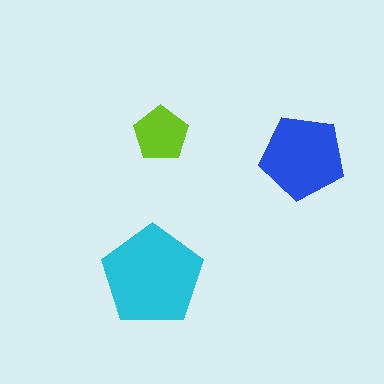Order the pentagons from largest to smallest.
the cyan one, the blue one, the lime one.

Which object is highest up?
The lime pentagon is topmost.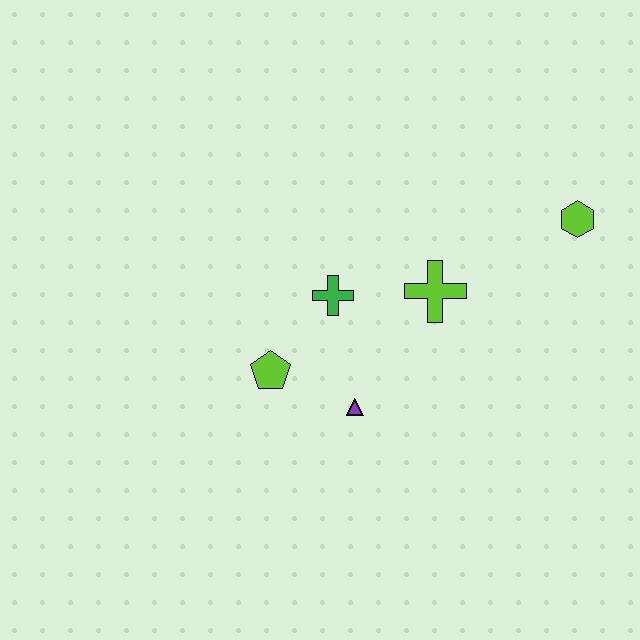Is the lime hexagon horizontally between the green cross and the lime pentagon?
No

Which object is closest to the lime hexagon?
The lime cross is closest to the lime hexagon.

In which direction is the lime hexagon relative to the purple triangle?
The lime hexagon is to the right of the purple triangle.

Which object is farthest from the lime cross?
The lime pentagon is farthest from the lime cross.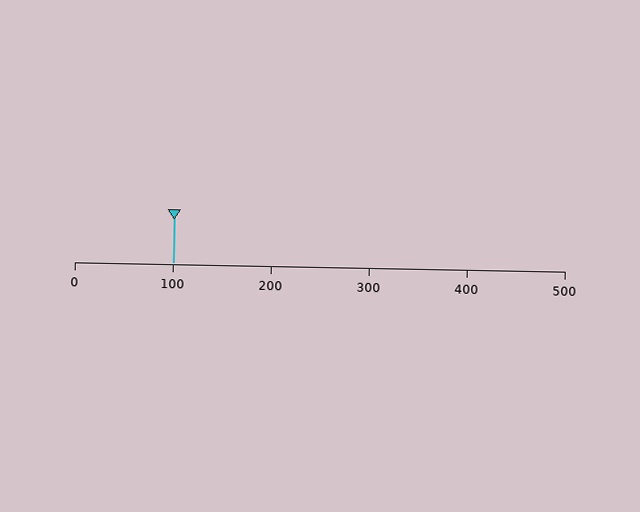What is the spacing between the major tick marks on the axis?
The major ticks are spaced 100 apart.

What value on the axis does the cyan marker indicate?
The marker indicates approximately 100.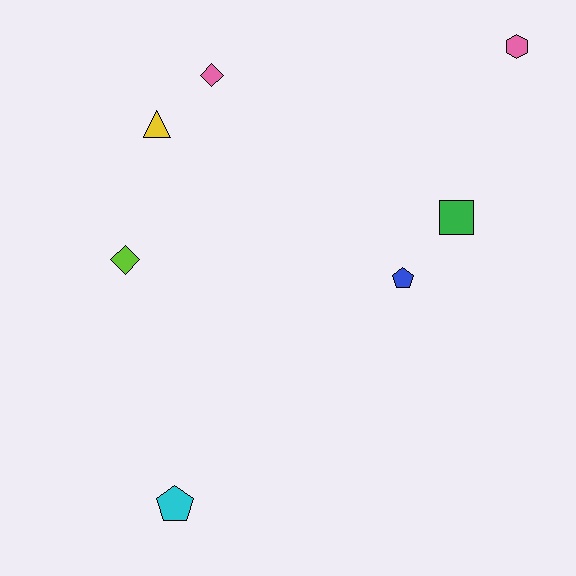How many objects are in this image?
There are 7 objects.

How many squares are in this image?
There is 1 square.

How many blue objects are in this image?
There is 1 blue object.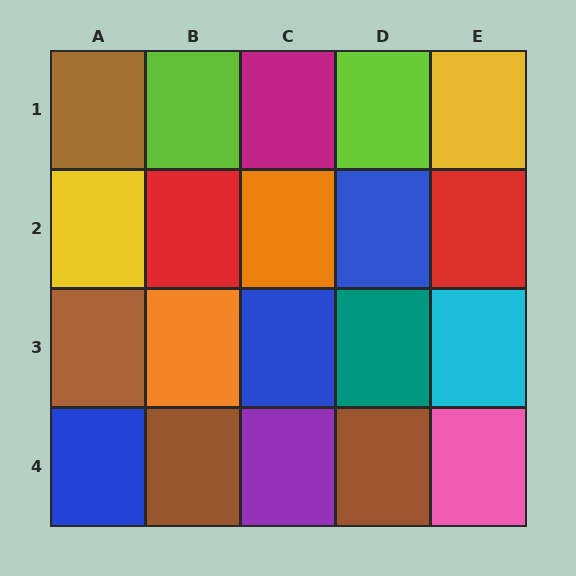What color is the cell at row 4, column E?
Pink.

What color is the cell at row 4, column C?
Purple.